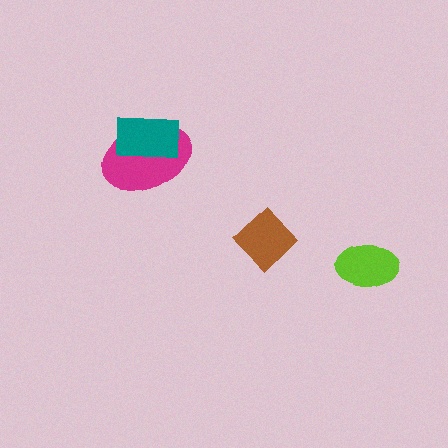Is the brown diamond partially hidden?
No, no other shape covers it.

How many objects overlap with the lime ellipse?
0 objects overlap with the lime ellipse.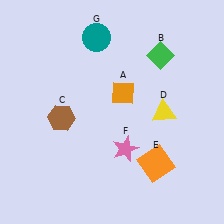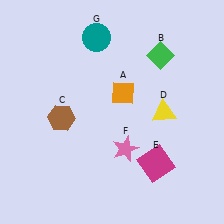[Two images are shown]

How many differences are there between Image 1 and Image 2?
There is 1 difference between the two images.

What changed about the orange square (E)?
In Image 1, E is orange. In Image 2, it changed to magenta.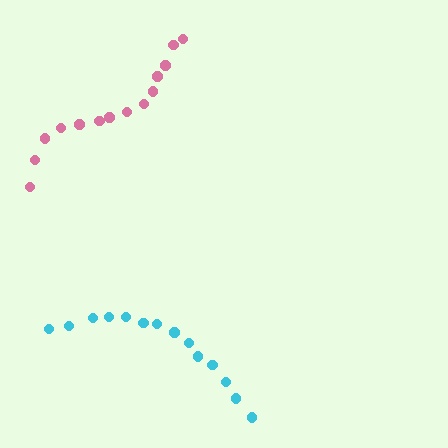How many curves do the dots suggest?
There are 2 distinct paths.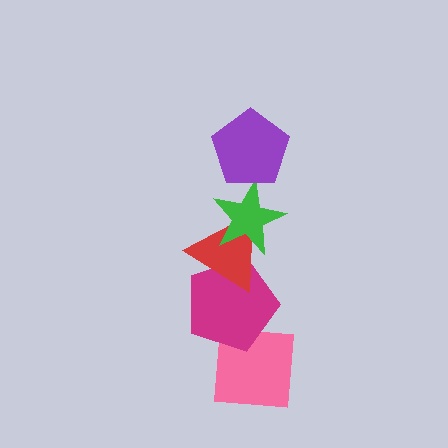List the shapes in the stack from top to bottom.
From top to bottom: the purple pentagon, the green star, the red triangle, the magenta pentagon, the pink square.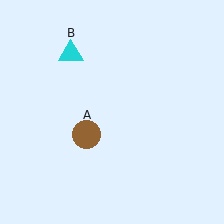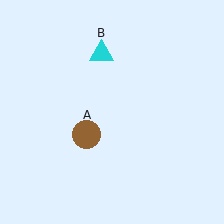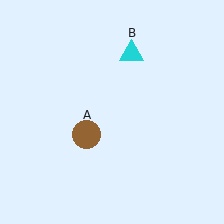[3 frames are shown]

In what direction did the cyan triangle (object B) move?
The cyan triangle (object B) moved right.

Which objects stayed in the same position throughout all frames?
Brown circle (object A) remained stationary.